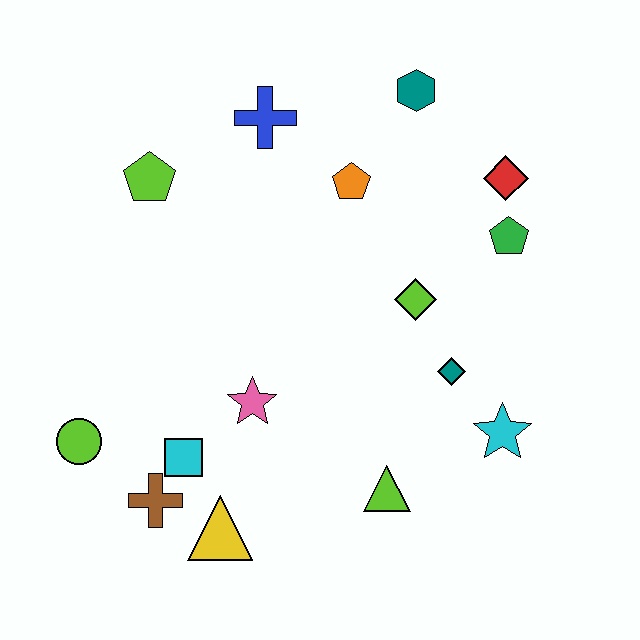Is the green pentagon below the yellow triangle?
No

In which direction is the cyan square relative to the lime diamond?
The cyan square is to the left of the lime diamond.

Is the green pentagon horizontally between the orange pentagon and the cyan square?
No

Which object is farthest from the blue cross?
The yellow triangle is farthest from the blue cross.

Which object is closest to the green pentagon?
The red diamond is closest to the green pentagon.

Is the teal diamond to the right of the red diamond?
No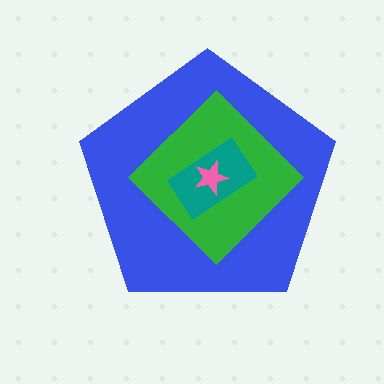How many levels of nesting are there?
4.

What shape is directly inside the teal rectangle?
The pink star.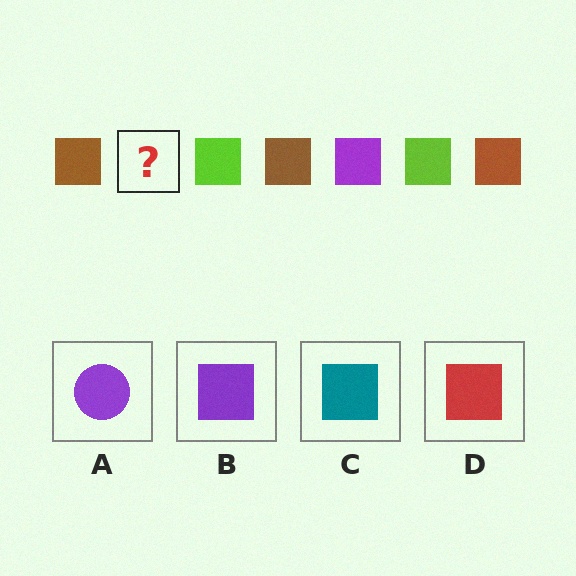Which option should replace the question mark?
Option B.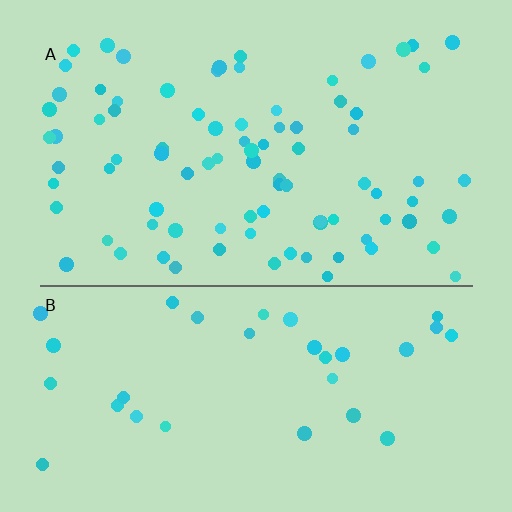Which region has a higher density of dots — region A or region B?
A (the top).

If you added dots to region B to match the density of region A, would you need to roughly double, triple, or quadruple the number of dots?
Approximately triple.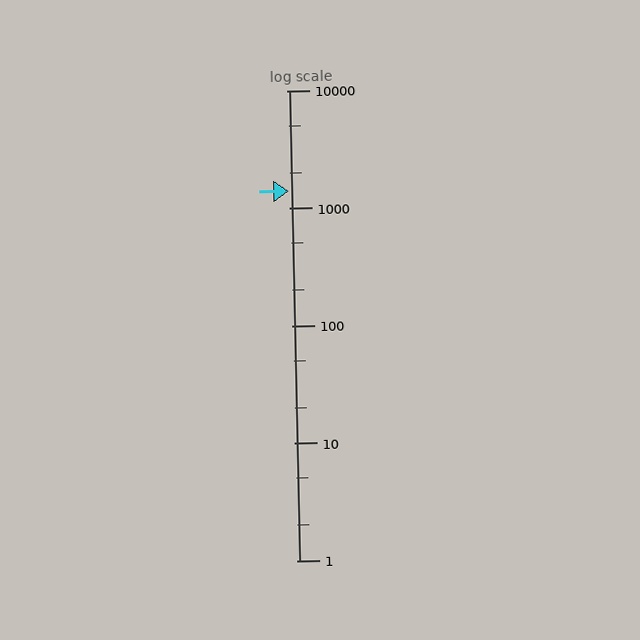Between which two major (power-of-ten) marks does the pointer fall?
The pointer is between 1000 and 10000.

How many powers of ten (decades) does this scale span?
The scale spans 4 decades, from 1 to 10000.